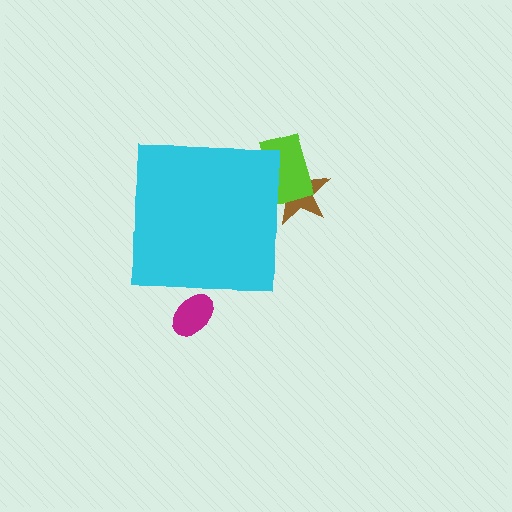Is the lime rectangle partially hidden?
Yes, the lime rectangle is partially hidden behind the cyan square.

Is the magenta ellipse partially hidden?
Yes, the magenta ellipse is partially hidden behind the cyan square.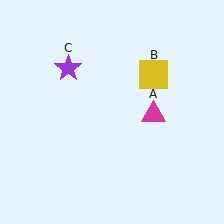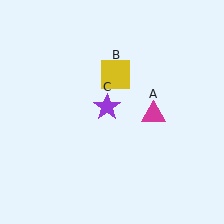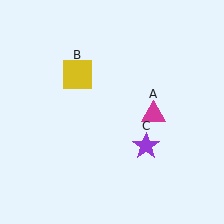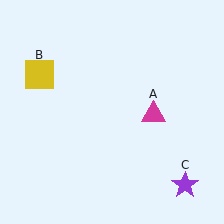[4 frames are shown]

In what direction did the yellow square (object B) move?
The yellow square (object B) moved left.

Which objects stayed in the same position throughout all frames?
Magenta triangle (object A) remained stationary.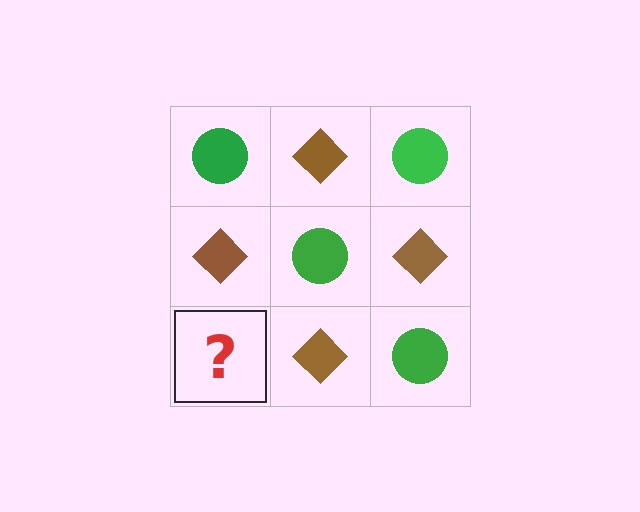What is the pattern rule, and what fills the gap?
The rule is that it alternates green circle and brown diamond in a checkerboard pattern. The gap should be filled with a green circle.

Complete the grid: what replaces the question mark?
The question mark should be replaced with a green circle.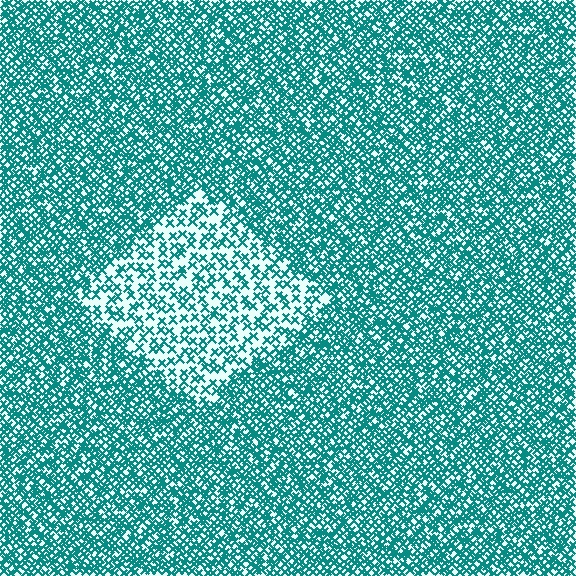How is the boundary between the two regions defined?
The boundary is defined by a change in element density (approximately 2.2x ratio). All elements are the same color, size, and shape.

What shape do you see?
I see a diamond.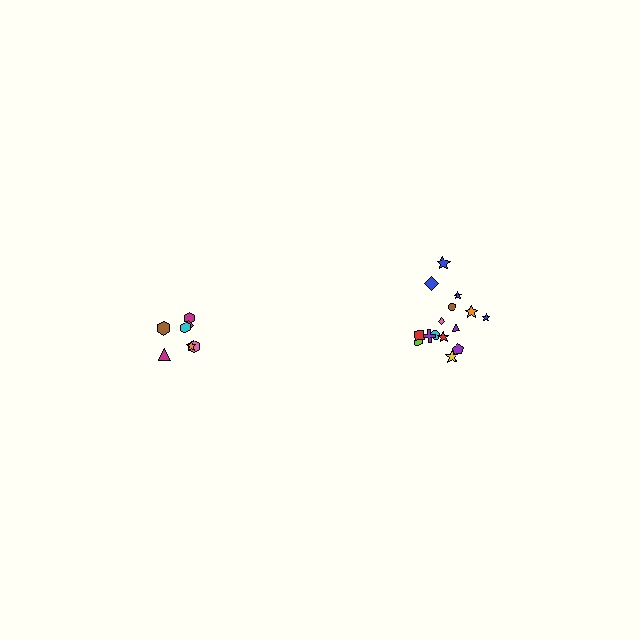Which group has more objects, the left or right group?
The right group.